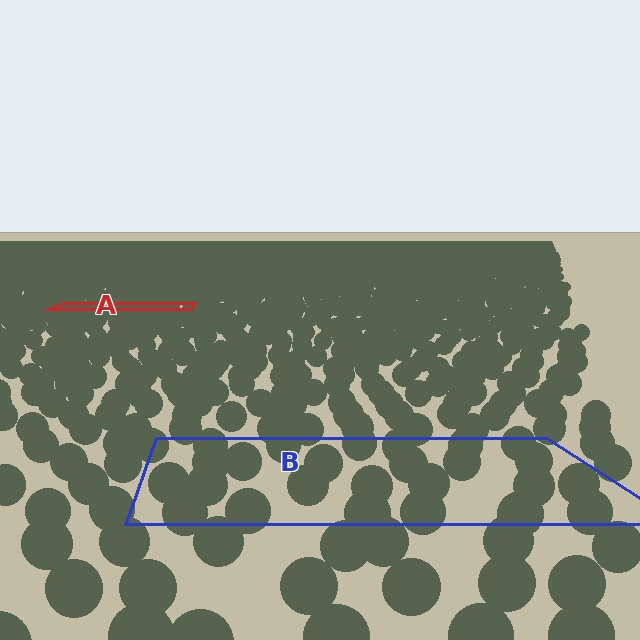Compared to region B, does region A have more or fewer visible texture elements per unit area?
Region A has more texture elements per unit area — they are packed more densely because it is farther away.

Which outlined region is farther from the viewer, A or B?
Region A is farther from the viewer — the texture elements inside it appear smaller and more densely packed.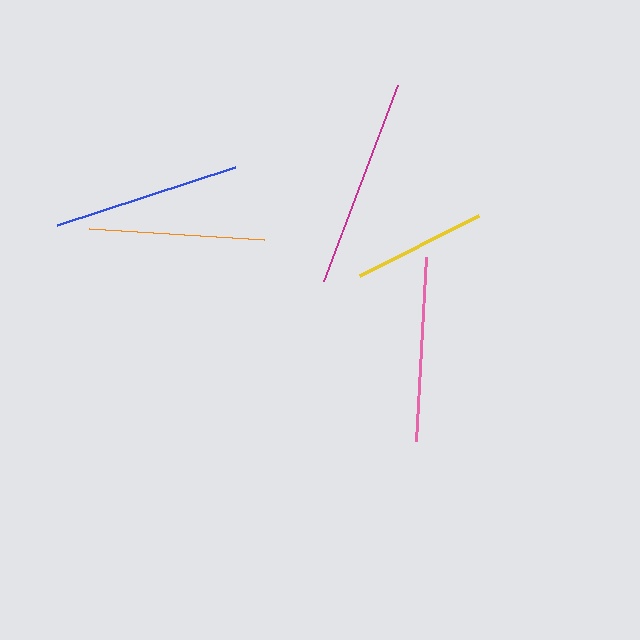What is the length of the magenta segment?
The magenta segment is approximately 210 pixels long.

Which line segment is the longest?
The magenta line is the longest at approximately 210 pixels.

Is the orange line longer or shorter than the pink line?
The pink line is longer than the orange line.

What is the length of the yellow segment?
The yellow segment is approximately 133 pixels long.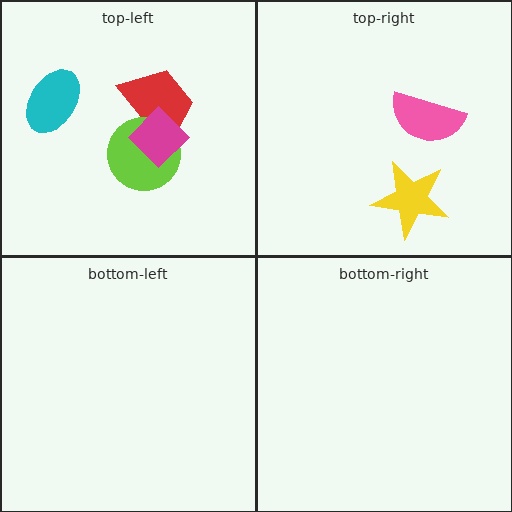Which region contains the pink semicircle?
The top-right region.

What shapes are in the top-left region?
The red trapezoid, the lime circle, the cyan ellipse, the magenta diamond.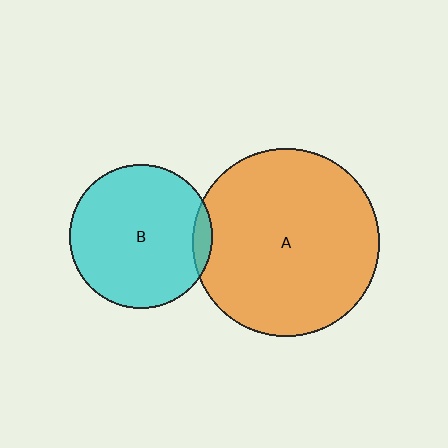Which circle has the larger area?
Circle A (orange).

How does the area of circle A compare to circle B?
Approximately 1.7 times.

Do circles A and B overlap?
Yes.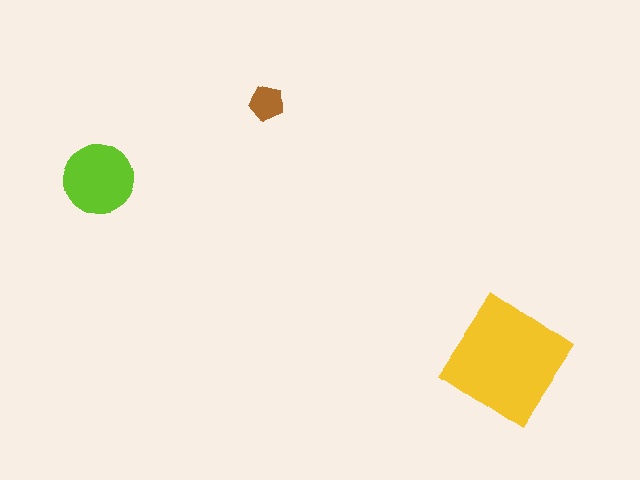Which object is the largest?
The yellow diamond.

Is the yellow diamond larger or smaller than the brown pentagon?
Larger.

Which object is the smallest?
The brown pentagon.